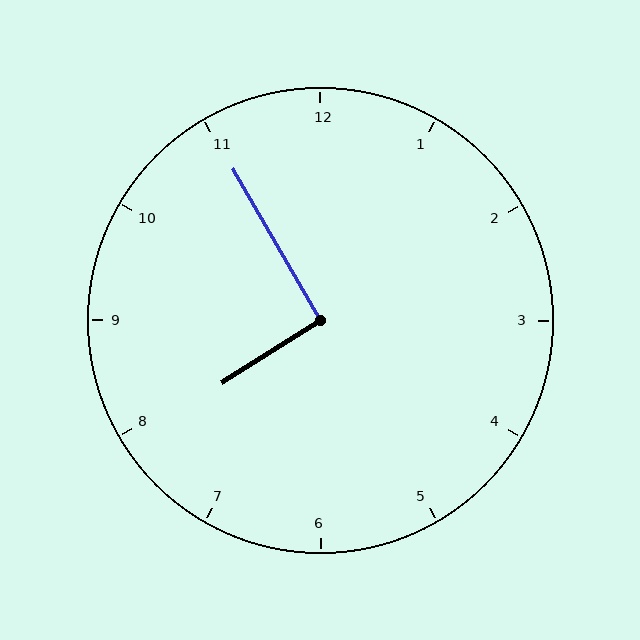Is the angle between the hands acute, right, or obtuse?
It is right.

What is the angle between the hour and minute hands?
Approximately 92 degrees.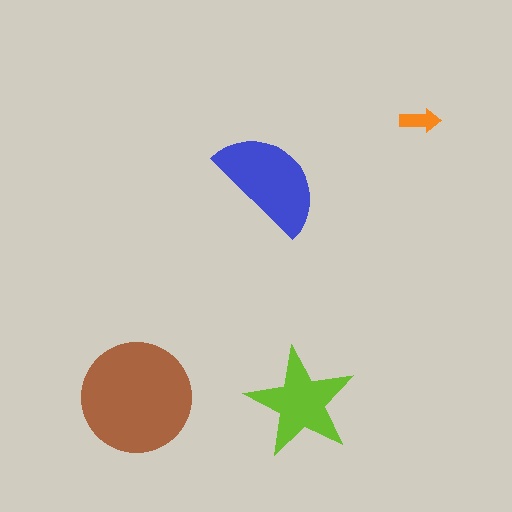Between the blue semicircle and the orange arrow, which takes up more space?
The blue semicircle.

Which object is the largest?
The brown circle.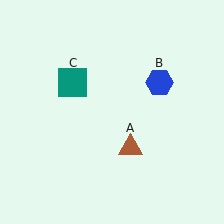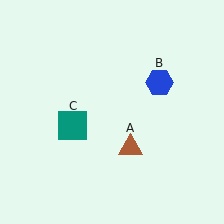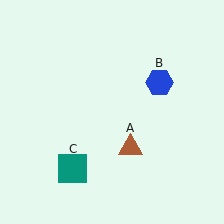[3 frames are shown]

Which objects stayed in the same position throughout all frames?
Brown triangle (object A) and blue hexagon (object B) remained stationary.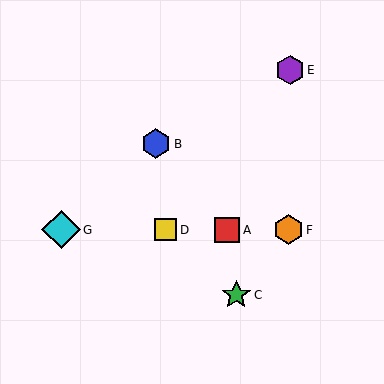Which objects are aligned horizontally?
Objects A, D, F, G are aligned horizontally.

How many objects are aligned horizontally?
4 objects (A, D, F, G) are aligned horizontally.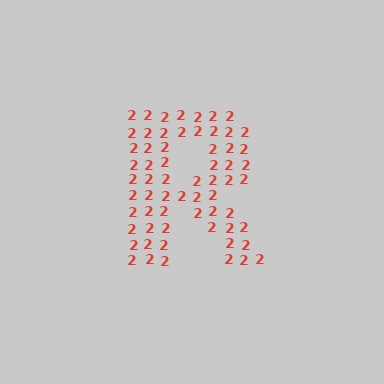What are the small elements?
The small elements are digit 2's.